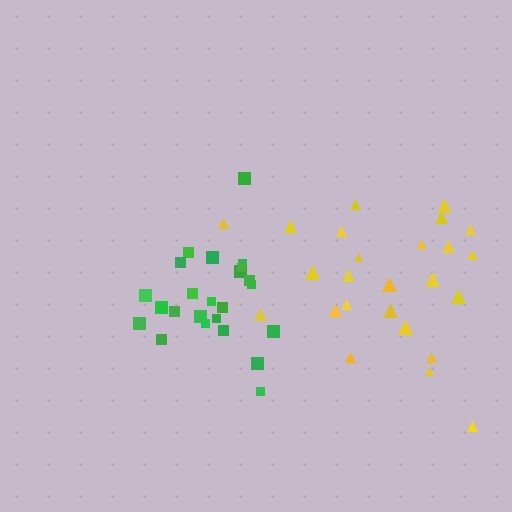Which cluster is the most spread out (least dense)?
Yellow.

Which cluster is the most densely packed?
Green.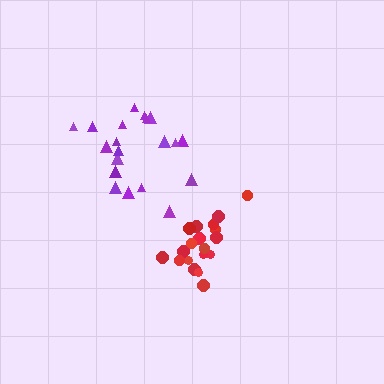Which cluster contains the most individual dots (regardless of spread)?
Purple (20).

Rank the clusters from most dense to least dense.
red, purple.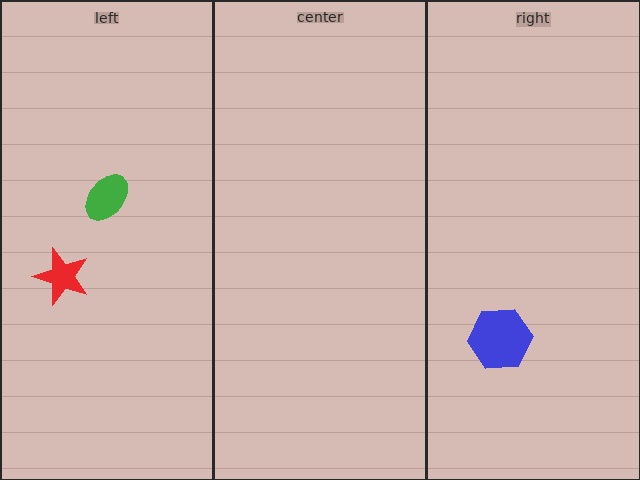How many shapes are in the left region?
2.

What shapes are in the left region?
The red star, the green ellipse.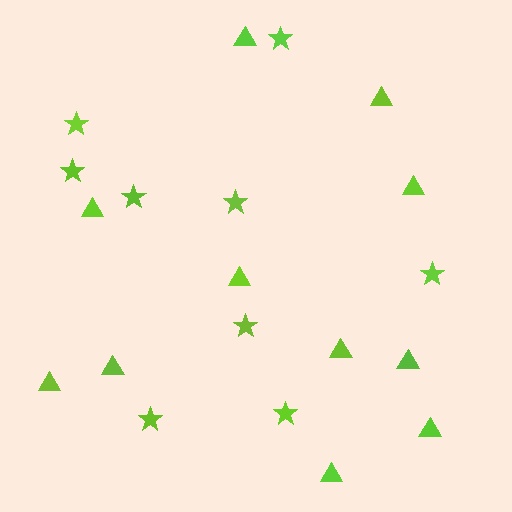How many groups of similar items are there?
There are 2 groups: one group of stars (9) and one group of triangles (11).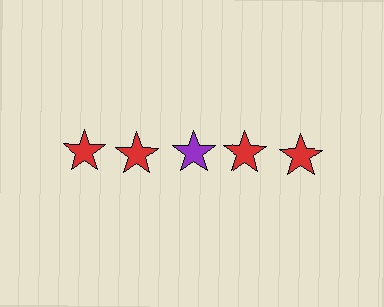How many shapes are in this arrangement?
There are 5 shapes arranged in a grid pattern.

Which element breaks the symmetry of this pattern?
The purple star in the top row, center column breaks the symmetry. All other shapes are red stars.